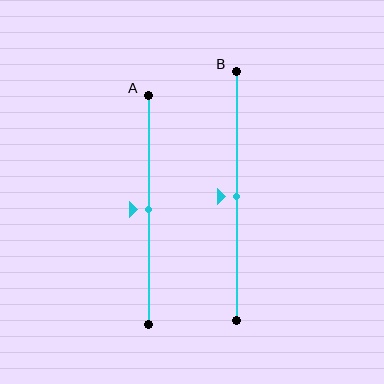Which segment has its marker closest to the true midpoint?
Segment A has its marker closest to the true midpoint.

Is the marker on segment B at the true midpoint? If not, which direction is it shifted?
Yes, the marker on segment B is at the true midpoint.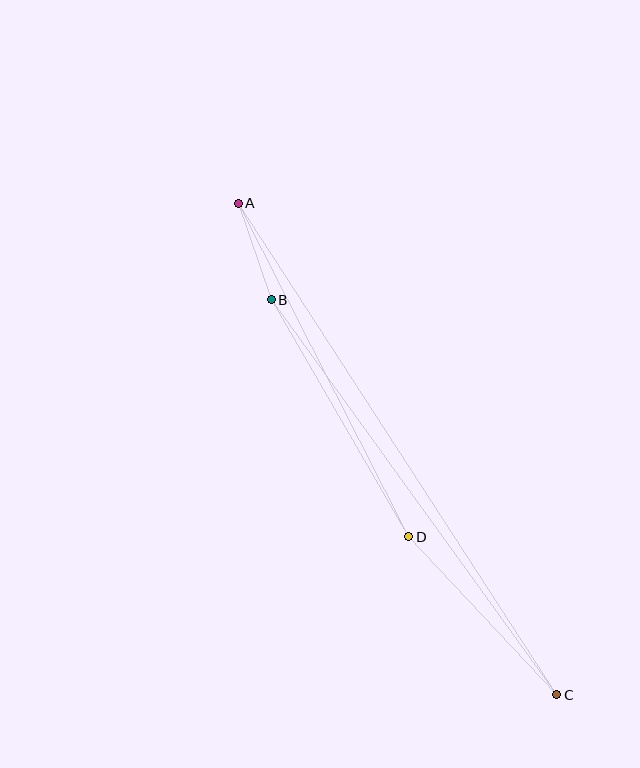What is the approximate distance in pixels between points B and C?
The distance between B and C is approximately 488 pixels.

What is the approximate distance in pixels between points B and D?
The distance between B and D is approximately 274 pixels.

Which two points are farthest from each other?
Points A and C are farthest from each other.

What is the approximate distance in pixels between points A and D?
The distance between A and D is approximately 374 pixels.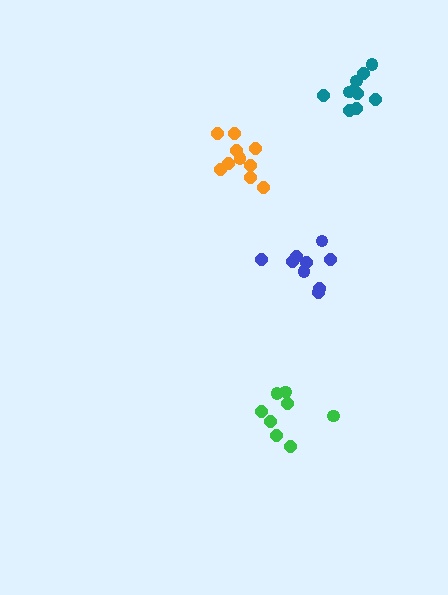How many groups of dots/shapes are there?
There are 4 groups.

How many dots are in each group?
Group 1: 10 dots, Group 2: 10 dots, Group 3: 9 dots, Group 4: 8 dots (37 total).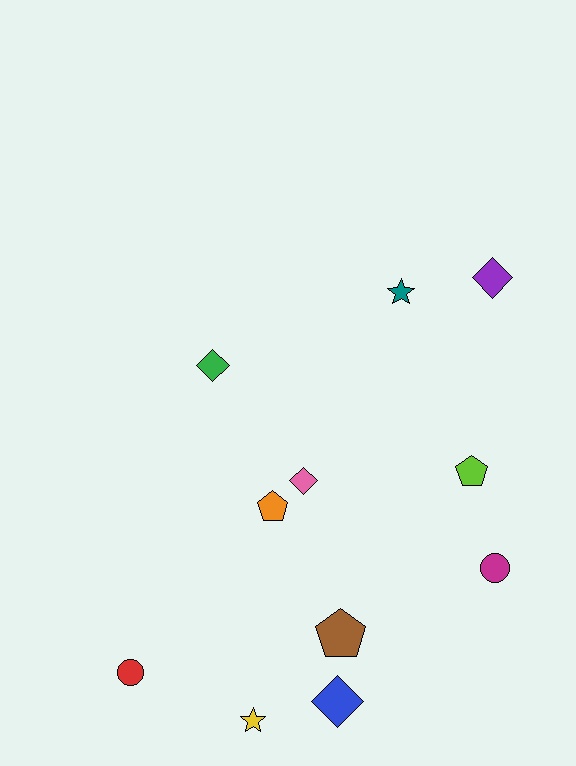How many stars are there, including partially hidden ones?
There are 2 stars.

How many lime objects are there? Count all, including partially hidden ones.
There is 1 lime object.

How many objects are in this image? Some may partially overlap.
There are 11 objects.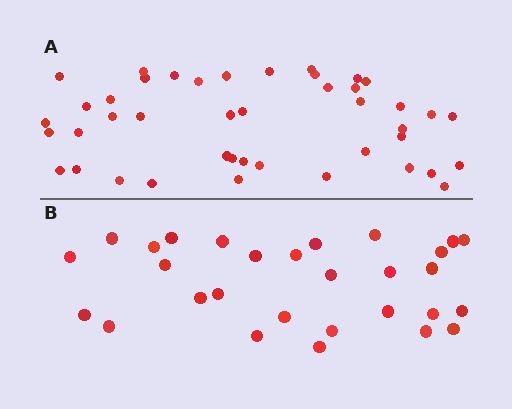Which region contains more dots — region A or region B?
Region A (the top region) has more dots.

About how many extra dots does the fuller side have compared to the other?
Region A has approximately 15 more dots than region B.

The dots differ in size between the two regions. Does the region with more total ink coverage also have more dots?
No. Region B has more total ink coverage because its dots are larger, but region A actually contains more individual dots. Total area can be misleading — the number of items is what matters here.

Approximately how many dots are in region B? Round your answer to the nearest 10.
About 30 dots. (The exact count is 29, which rounds to 30.)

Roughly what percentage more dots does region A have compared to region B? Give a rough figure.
About 50% more.